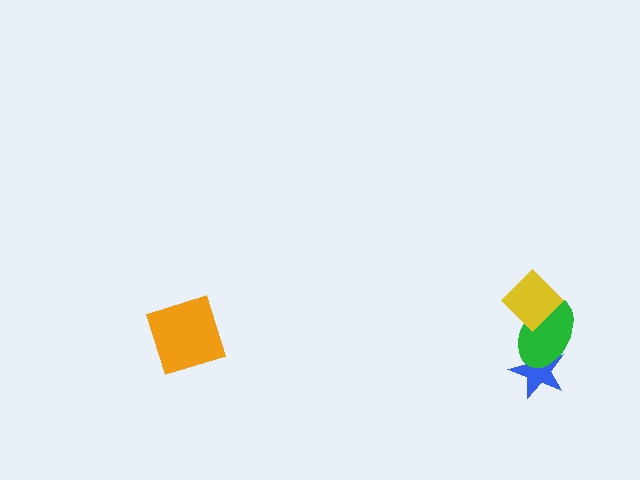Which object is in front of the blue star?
The green ellipse is in front of the blue star.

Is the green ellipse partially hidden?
Yes, it is partially covered by another shape.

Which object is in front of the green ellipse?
The yellow diamond is in front of the green ellipse.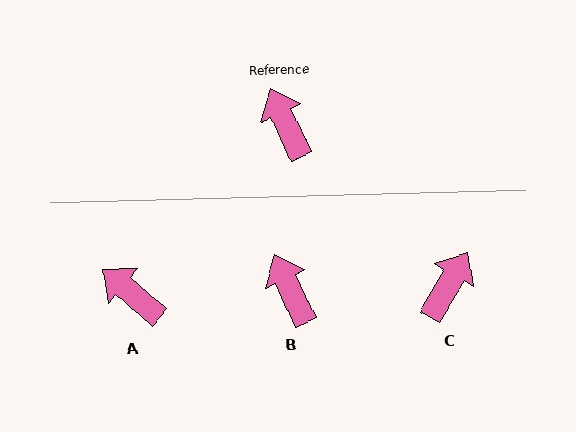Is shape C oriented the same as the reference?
No, it is off by about 55 degrees.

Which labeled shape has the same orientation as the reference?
B.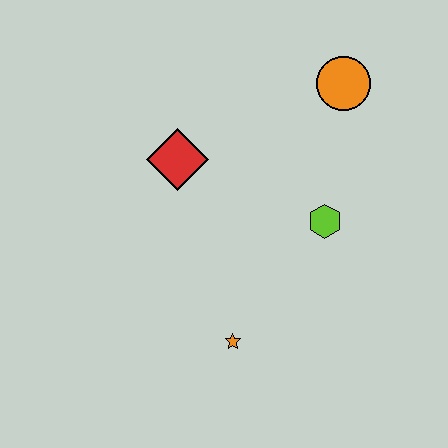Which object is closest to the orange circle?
The lime hexagon is closest to the orange circle.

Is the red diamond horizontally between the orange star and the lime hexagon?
No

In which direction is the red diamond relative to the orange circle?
The red diamond is to the left of the orange circle.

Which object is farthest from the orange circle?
The orange star is farthest from the orange circle.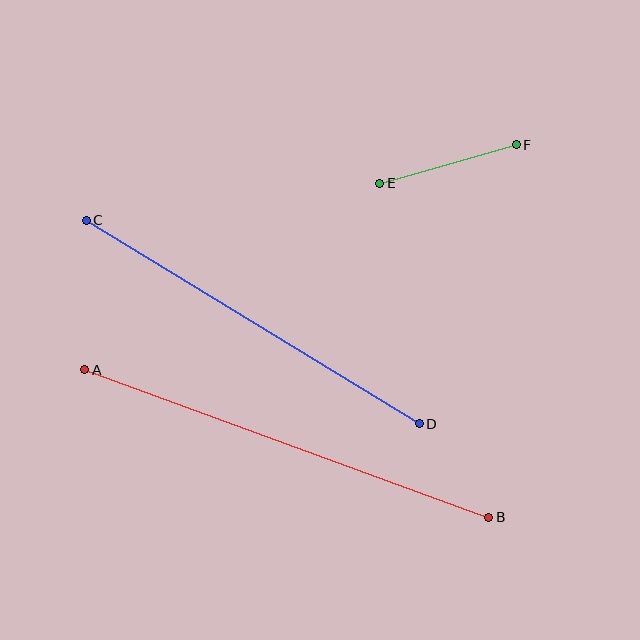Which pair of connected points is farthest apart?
Points A and B are farthest apart.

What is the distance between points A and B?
The distance is approximately 430 pixels.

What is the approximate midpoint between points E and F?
The midpoint is at approximately (448, 164) pixels.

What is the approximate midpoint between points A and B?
The midpoint is at approximately (287, 444) pixels.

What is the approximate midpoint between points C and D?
The midpoint is at approximately (253, 322) pixels.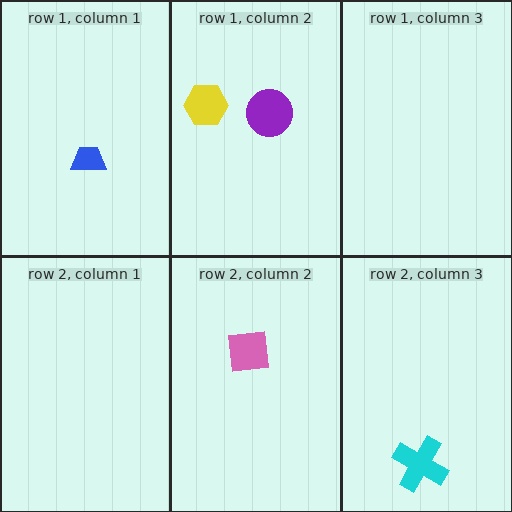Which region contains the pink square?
The row 2, column 2 region.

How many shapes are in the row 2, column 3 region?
1.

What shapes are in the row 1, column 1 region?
The blue trapezoid.